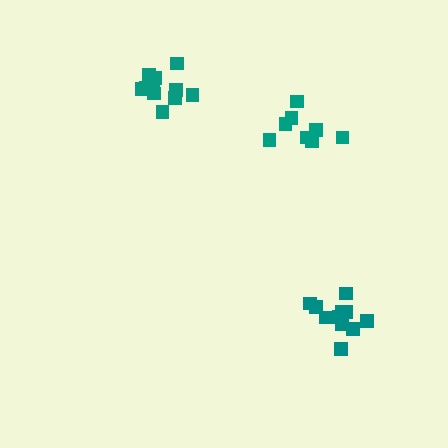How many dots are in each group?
Group 1: 12 dots, Group 2: 8 dots, Group 3: 12 dots (32 total).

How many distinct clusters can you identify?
There are 3 distinct clusters.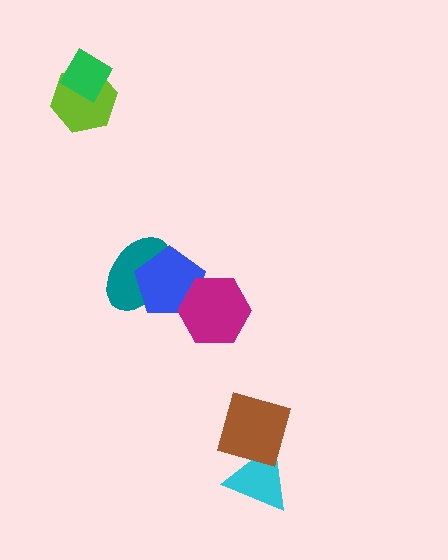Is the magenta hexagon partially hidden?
No, no other shape covers it.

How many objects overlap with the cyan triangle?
1 object overlaps with the cyan triangle.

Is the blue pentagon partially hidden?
Yes, it is partially covered by another shape.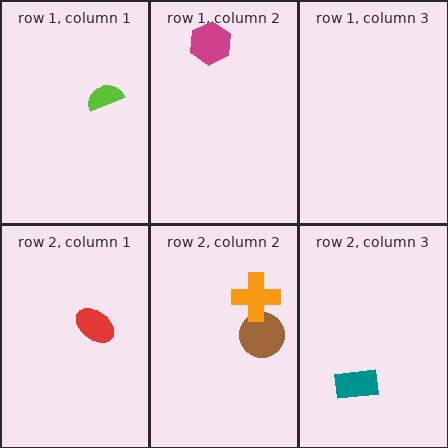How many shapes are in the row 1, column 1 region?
1.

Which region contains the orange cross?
The row 2, column 2 region.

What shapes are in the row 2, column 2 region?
The brown circle, the orange cross.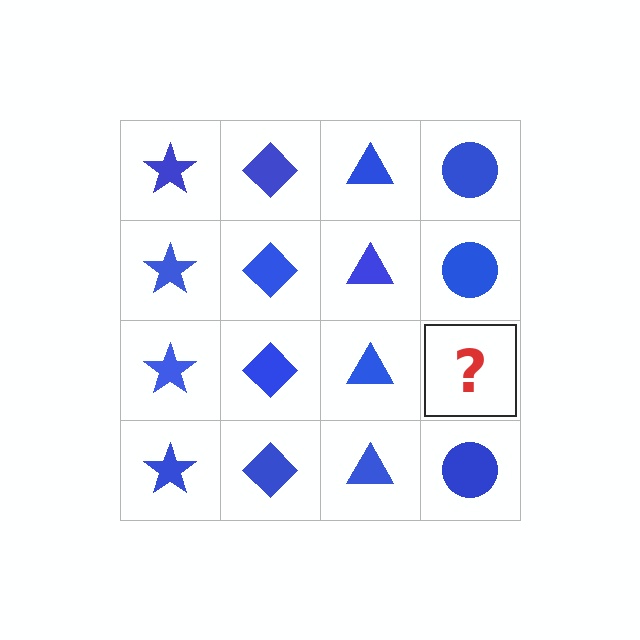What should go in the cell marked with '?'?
The missing cell should contain a blue circle.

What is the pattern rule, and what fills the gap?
The rule is that each column has a consistent shape. The gap should be filled with a blue circle.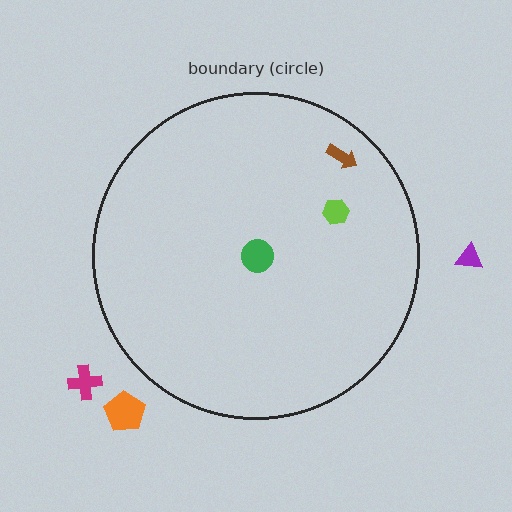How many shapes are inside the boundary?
3 inside, 3 outside.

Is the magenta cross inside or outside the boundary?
Outside.